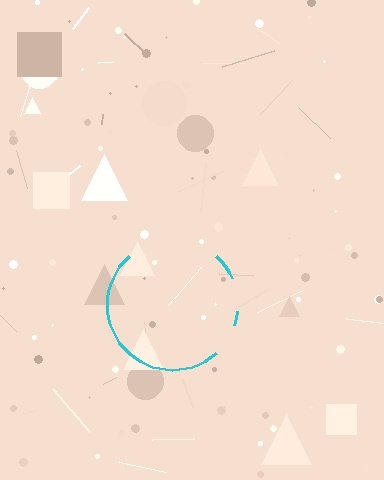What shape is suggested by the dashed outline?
The dashed outline suggests a circle.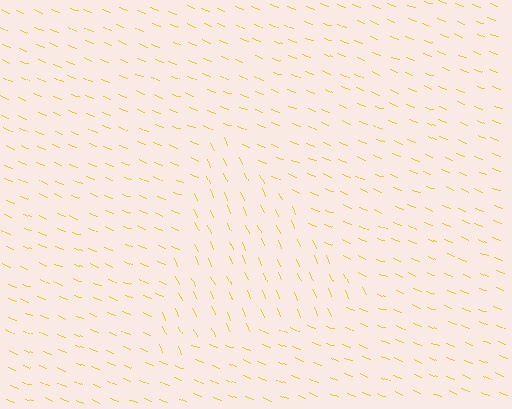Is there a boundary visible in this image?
Yes, there is a texture boundary formed by a change in line orientation.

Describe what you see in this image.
The image is filled with small yellow line segments. A triangle region in the image has lines oriented differently from the surrounding lines, creating a visible texture boundary.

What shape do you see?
I see a triangle.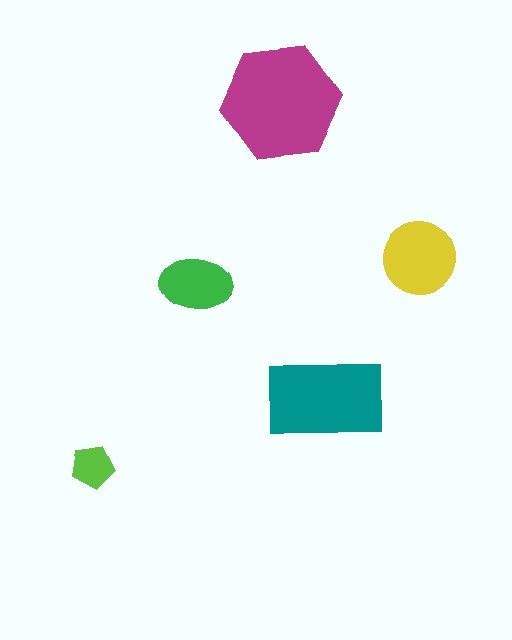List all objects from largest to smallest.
The magenta hexagon, the teal rectangle, the yellow circle, the green ellipse, the lime pentagon.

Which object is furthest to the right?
The yellow circle is rightmost.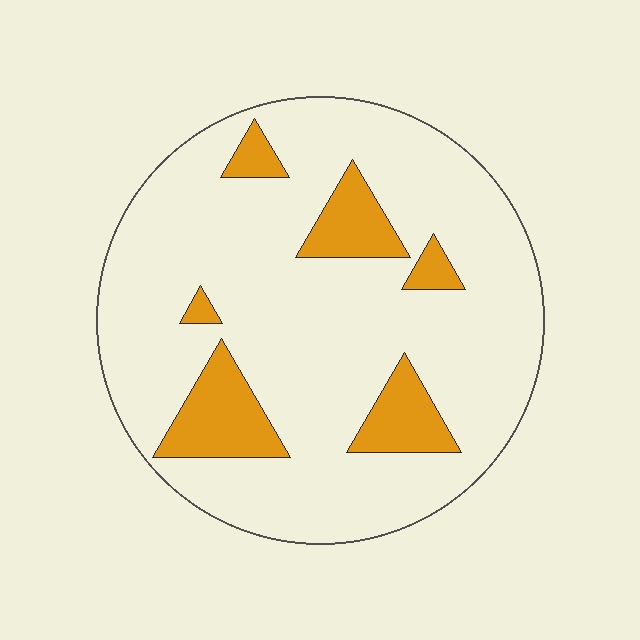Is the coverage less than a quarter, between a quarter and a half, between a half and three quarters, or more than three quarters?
Less than a quarter.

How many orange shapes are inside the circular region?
6.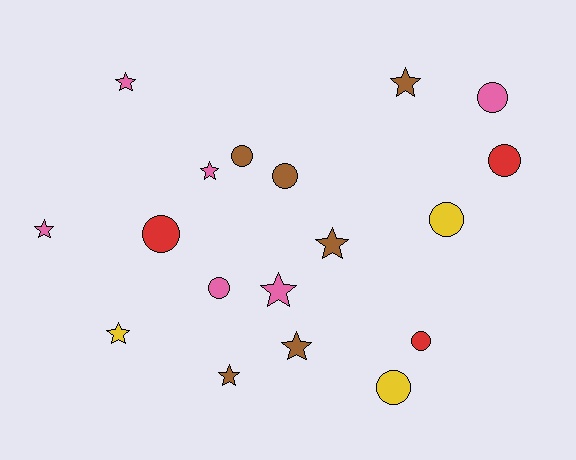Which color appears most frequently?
Pink, with 6 objects.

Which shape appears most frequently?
Star, with 9 objects.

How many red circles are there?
There are 3 red circles.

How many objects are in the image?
There are 18 objects.